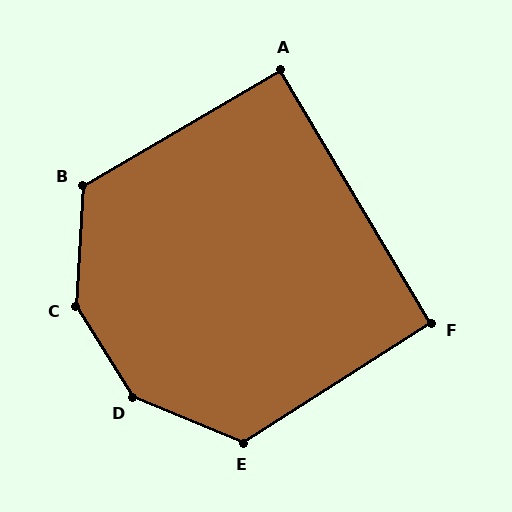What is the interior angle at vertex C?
Approximately 144 degrees (obtuse).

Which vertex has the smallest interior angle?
A, at approximately 91 degrees.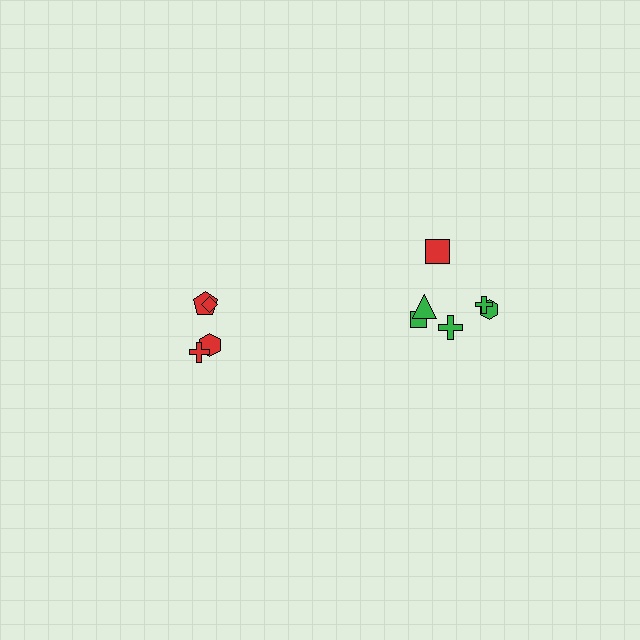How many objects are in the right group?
There are 6 objects.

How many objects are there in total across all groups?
There are 10 objects.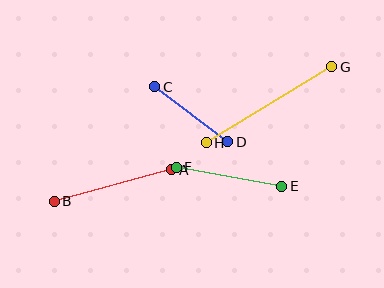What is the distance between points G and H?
The distance is approximately 147 pixels.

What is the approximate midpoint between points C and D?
The midpoint is at approximately (191, 114) pixels.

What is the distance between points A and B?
The distance is approximately 121 pixels.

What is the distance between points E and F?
The distance is approximately 108 pixels.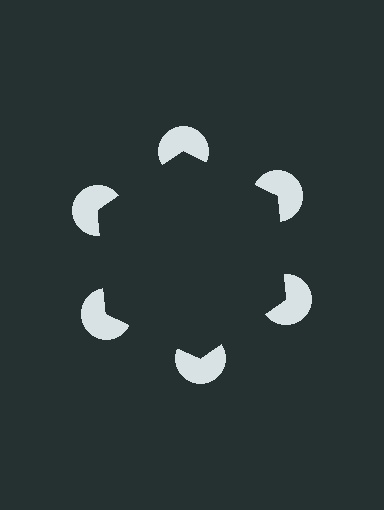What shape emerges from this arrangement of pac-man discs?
An illusory hexagon — its edges are inferred from the aligned wedge cuts in the pac-man discs, not physically drawn.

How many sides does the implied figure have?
6 sides.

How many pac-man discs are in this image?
There are 6 — one at each vertex of the illusory hexagon.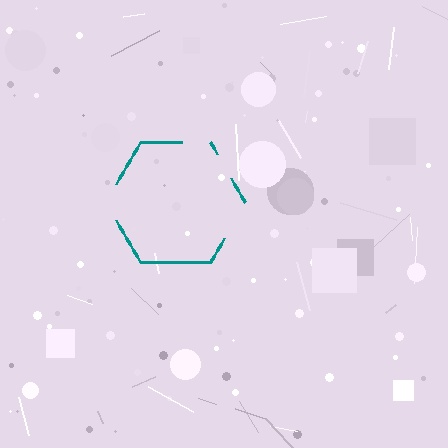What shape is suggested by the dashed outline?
The dashed outline suggests a hexagon.